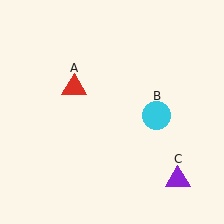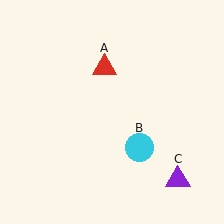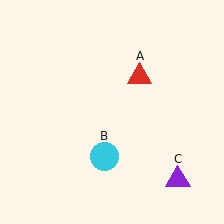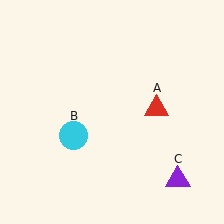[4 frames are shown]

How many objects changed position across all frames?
2 objects changed position: red triangle (object A), cyan circle (object B).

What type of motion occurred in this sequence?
The red triangle (object A), cyan circle (object B) rotated clockwise around the center of the scene.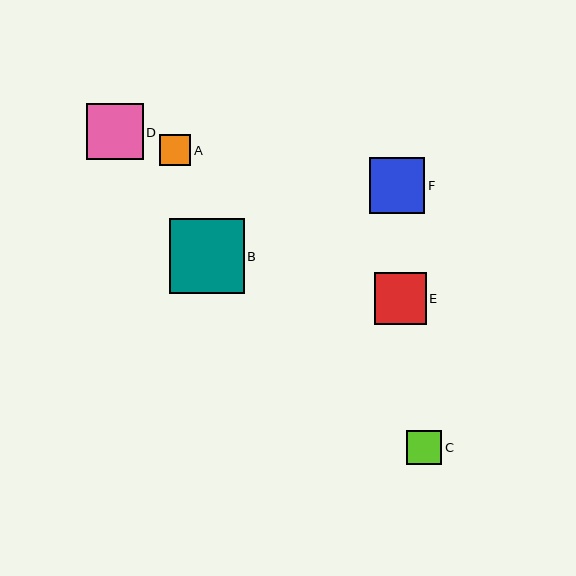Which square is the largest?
Square B is the largest with a size of approximately 75 pixels.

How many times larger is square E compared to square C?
Square E is approximately 1.5 times the size of square C.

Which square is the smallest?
Square A is the smallest with a size of approximately 31 pixels.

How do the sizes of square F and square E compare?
Square F and square E are approximately the same size.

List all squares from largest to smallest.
From largest to smallest: B, D, F, E, C, A.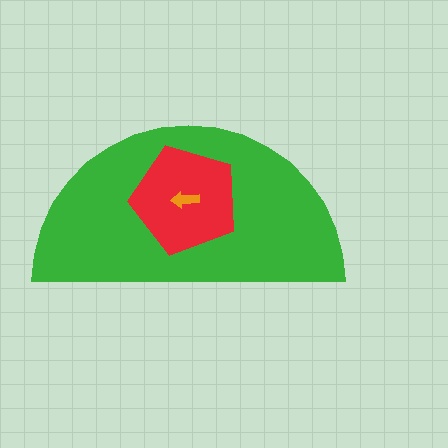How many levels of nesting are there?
3.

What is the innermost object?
The orange arrow.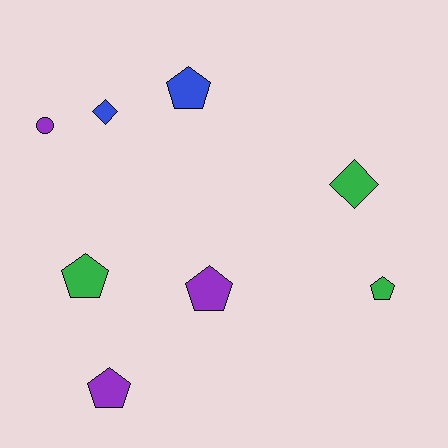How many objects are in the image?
There are 8 objects.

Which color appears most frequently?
Purple, with 3 objects.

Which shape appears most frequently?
Pentagon, with 5 objects.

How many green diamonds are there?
There is 1 green diamond.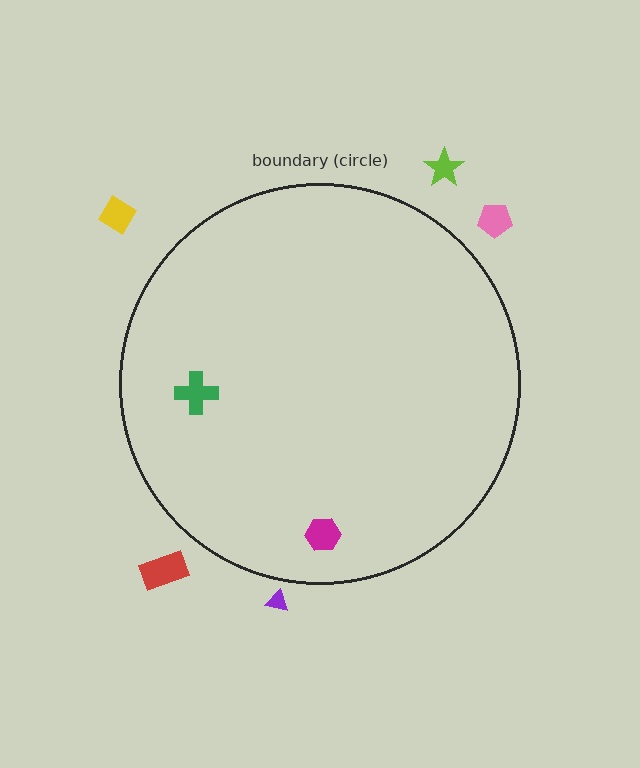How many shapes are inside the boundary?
2 inside, 5 outside.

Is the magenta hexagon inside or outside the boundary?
Inside.